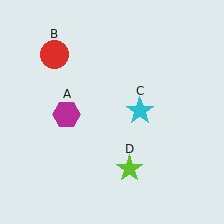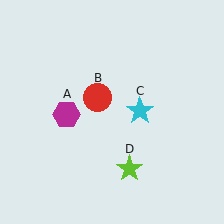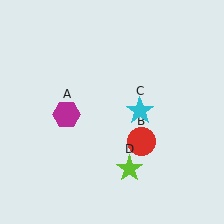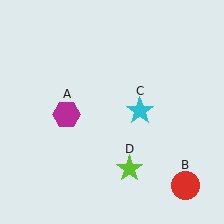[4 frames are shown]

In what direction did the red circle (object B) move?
The red circle (object B) moved down and to the right.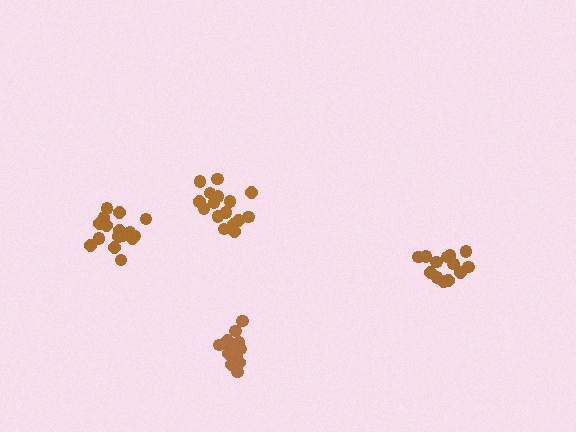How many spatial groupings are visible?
There are 4 spatial groupings.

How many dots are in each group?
Group 1: 16 dots, Group 2: 18 dots, Group 3: 18 dots, Group 4: 13 dots (65 total).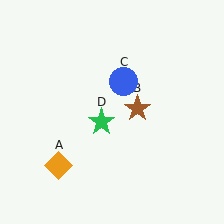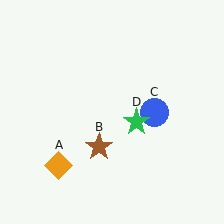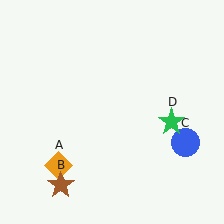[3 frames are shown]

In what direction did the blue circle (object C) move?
The blue circle (object C) moved down and to the right.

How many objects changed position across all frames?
3 objects changed position: brown star (object B), blue circle (object C), green star (object D).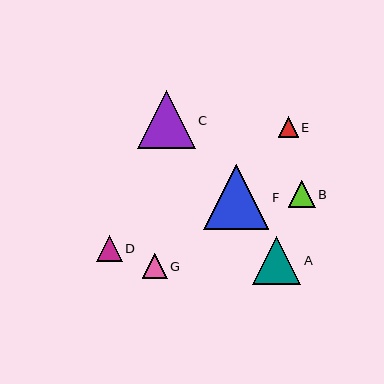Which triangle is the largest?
Triangle F is the largest with a size of approximately 66 pixels.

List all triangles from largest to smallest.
From largest to smallest: F, C, A, B, D, G, E.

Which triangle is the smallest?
Triangle E is the smallest with a size of approximately 20 pixels.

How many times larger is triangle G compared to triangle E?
Triangle G is approximately 1.2 times the size of triangle E.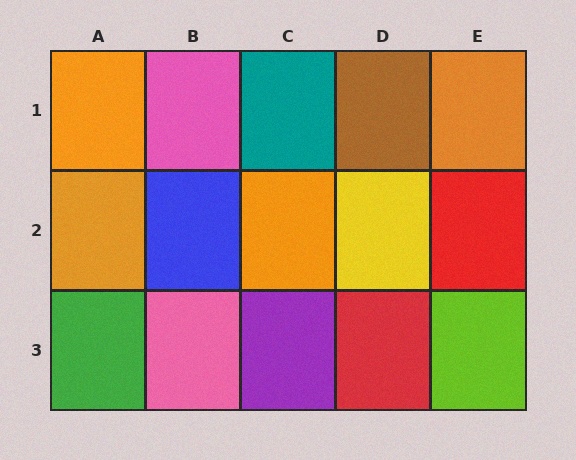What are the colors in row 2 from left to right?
Orange, blue, orange, yellow, red.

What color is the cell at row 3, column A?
Green.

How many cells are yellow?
1 cell is yellow.